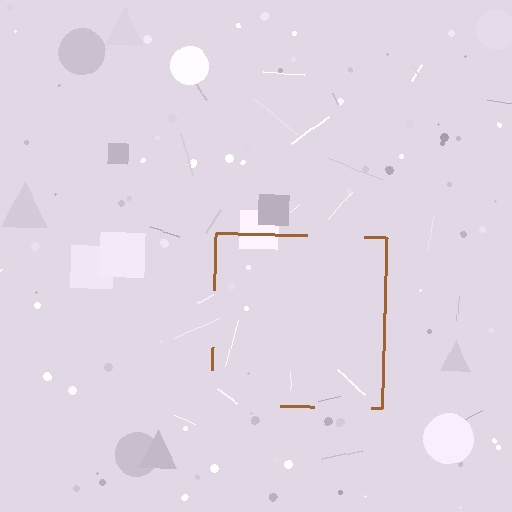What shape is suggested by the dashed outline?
The dashed outline suggests a square.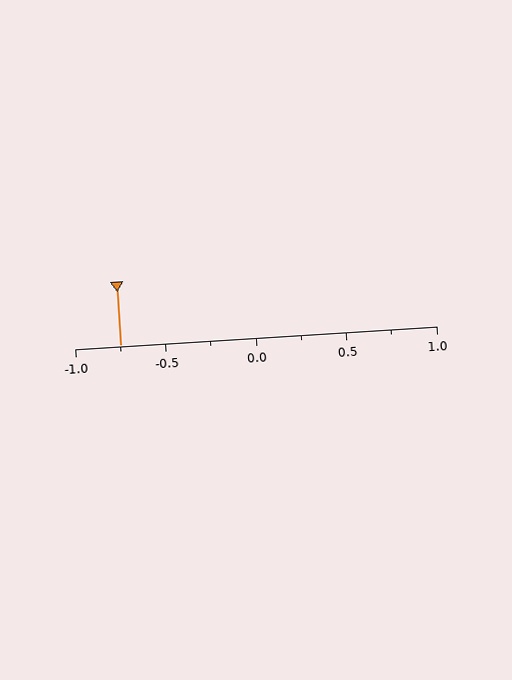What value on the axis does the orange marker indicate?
The marker indicates approximately -0.75.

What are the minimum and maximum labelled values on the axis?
The axis runs from -1.0 to 1.0.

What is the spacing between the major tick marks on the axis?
The major ticks are spaced 0.5 apart.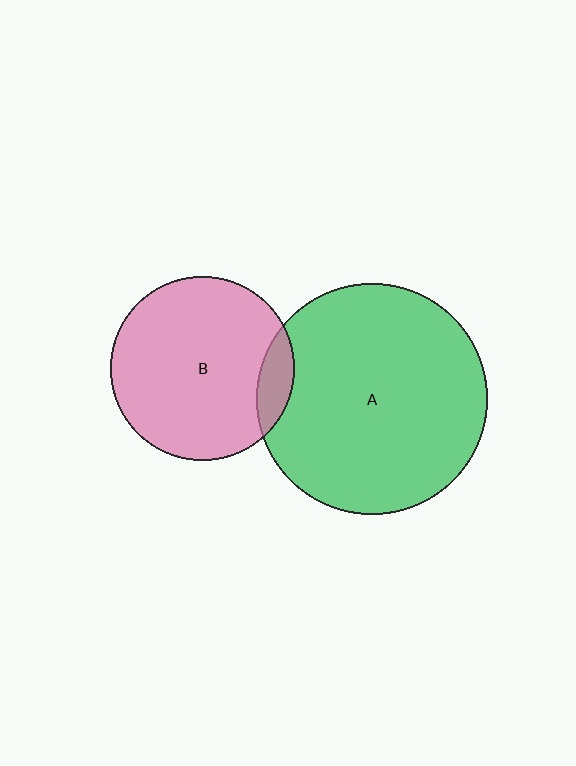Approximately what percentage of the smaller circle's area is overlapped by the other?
Approximately 10%.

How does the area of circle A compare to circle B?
Approximately 1.6 times.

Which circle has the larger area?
Circle A (green).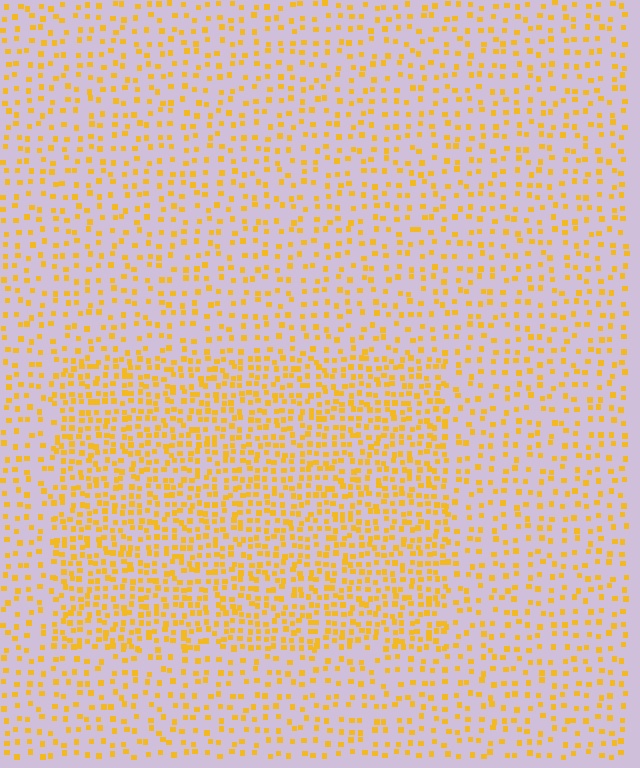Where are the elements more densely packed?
The elements are more densely packed inside the rectangle boundary.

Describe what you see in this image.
The image contains small yellow elements arranged at two different densities. A rectangle-shaped region is visible where the elements are more densely packed than the surrounding area.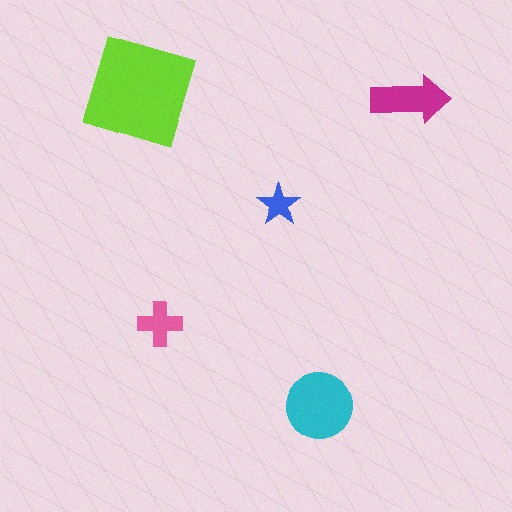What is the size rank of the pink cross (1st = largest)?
4th.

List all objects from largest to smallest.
The lime diamond, the cyan circle, the magenta arrow, the pink cross, the blue star.